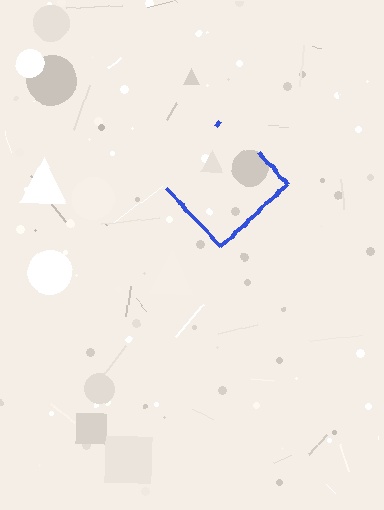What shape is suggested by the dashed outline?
The dashed outline suggests a diamond.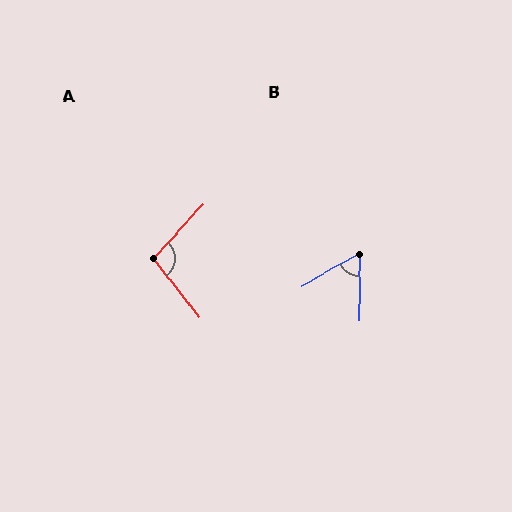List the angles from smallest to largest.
B (60°), A (99°).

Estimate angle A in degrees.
Approximately 99 degrees.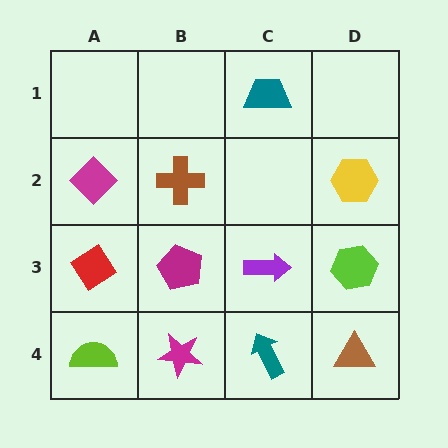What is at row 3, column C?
A purple arrow.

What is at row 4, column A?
A lime semicircle.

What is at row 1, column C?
A teal trapezoid.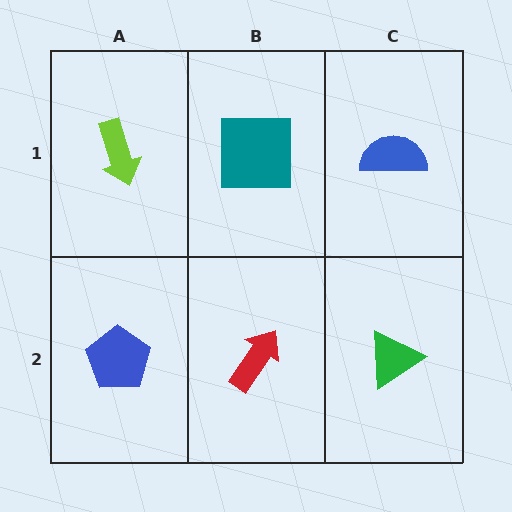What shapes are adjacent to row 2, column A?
A lime arrow (row 1, column A), a red arrow (row 2, column B).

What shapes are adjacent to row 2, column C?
A blue semicircle (row 1, column C), a red arrow (row 2, column B).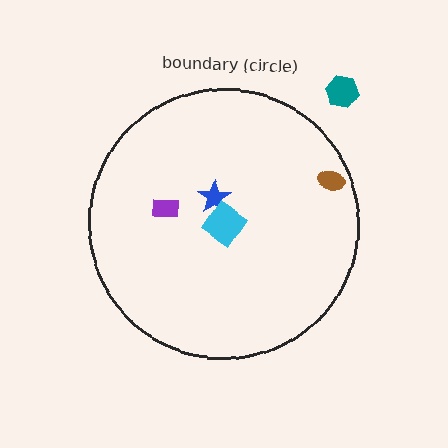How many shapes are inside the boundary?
4 inside, 1 outside.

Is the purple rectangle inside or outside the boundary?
Inside.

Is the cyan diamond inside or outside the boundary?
Inside.